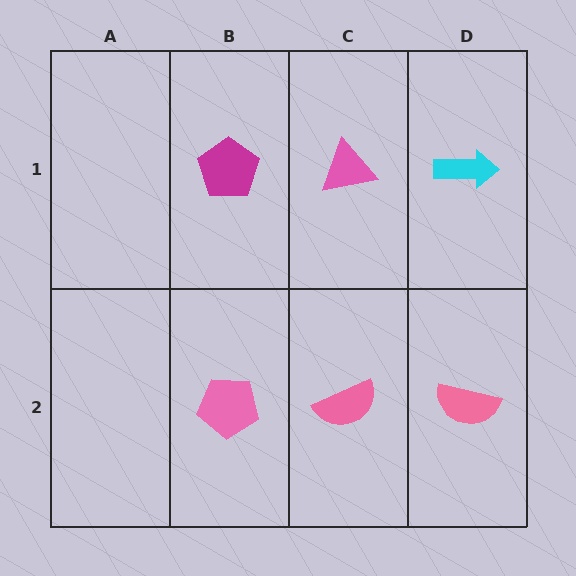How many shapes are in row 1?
3 shapes.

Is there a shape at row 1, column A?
No, that cell is empty.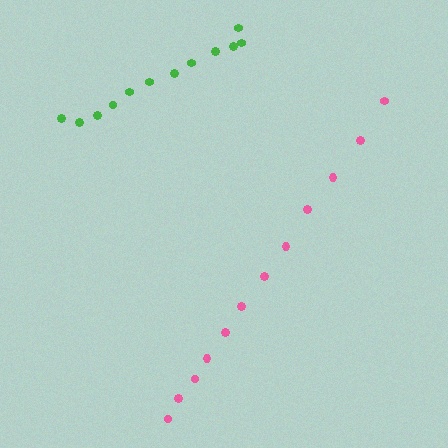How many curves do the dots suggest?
There are 2 distinct paths.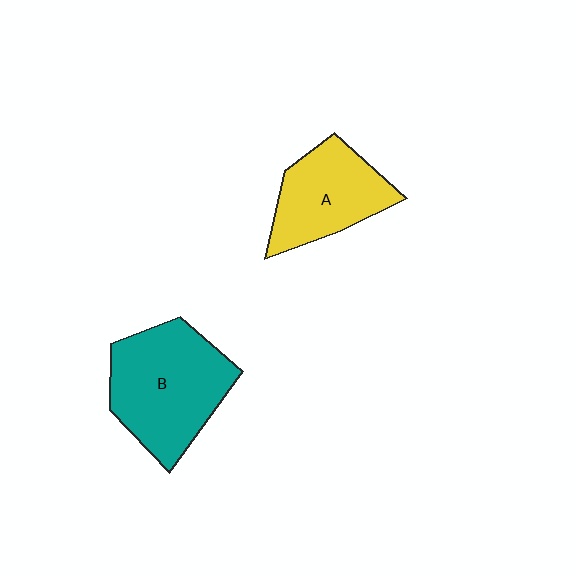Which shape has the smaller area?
Shape A (yellow).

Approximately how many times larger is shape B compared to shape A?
Approximately 1.4 times.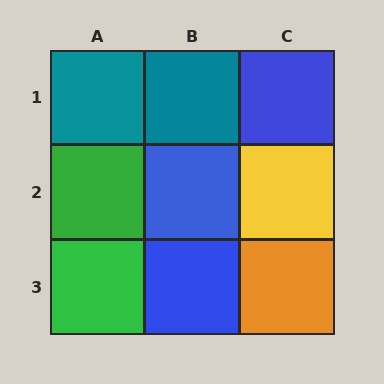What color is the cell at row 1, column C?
Blue.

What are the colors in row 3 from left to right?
Green, blue, orange.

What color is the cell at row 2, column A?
Green.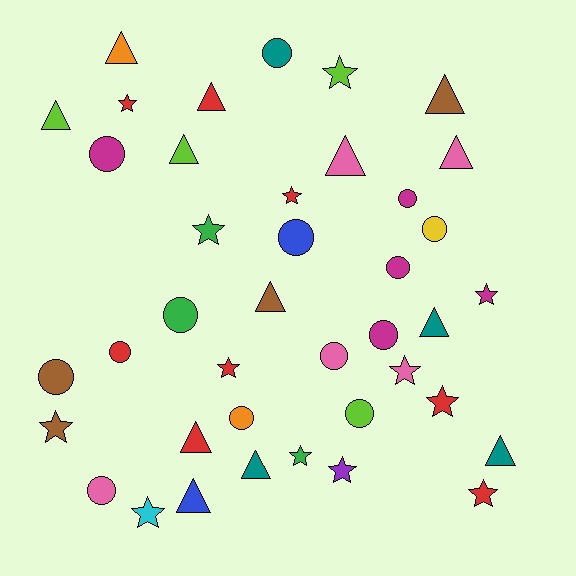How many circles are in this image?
There are 14 circles.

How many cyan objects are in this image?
There is 1 cyan object.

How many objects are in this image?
There are 40 objects.